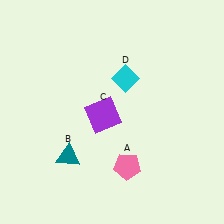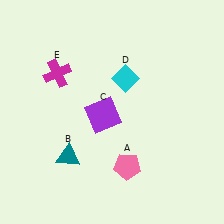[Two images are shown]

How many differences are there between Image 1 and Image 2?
There is 1 difference between the two images.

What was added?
A magenta cross (E) was added in Image 2.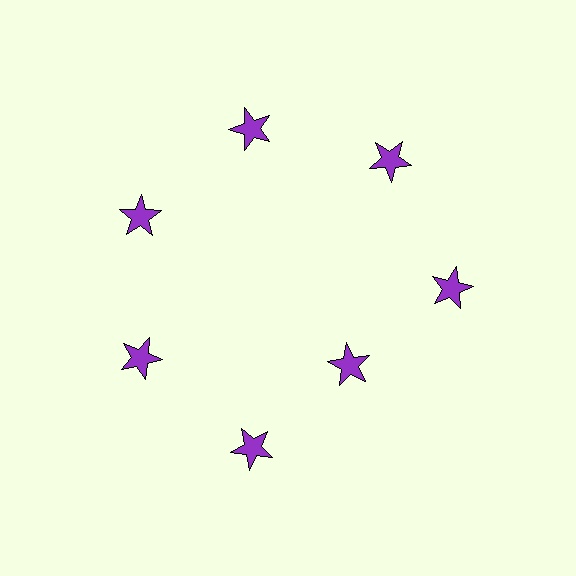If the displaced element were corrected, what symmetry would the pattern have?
It would have 7-fold rotational symmetry — the pattern would map onto itself every 51 degrees.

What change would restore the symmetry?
The symmetry would be restored by moving it outward, back onto the ring so that all 7 stars sit at equal angles and equal distance from the center.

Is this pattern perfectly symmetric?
No. The 7 purple stars are arranged in a ring, but one element near the 5 o'clock position is pulled inward toward the center, breaking the 7-fold rotational symmetry.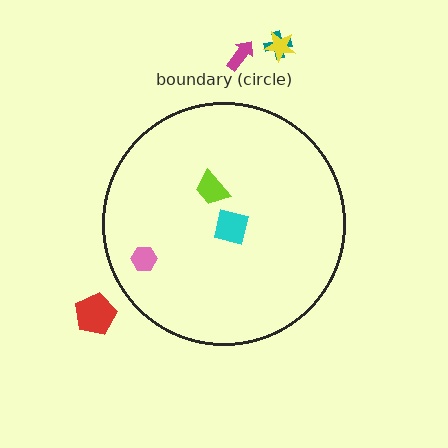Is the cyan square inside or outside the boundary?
Inside.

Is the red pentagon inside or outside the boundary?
Outside.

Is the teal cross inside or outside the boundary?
Outside.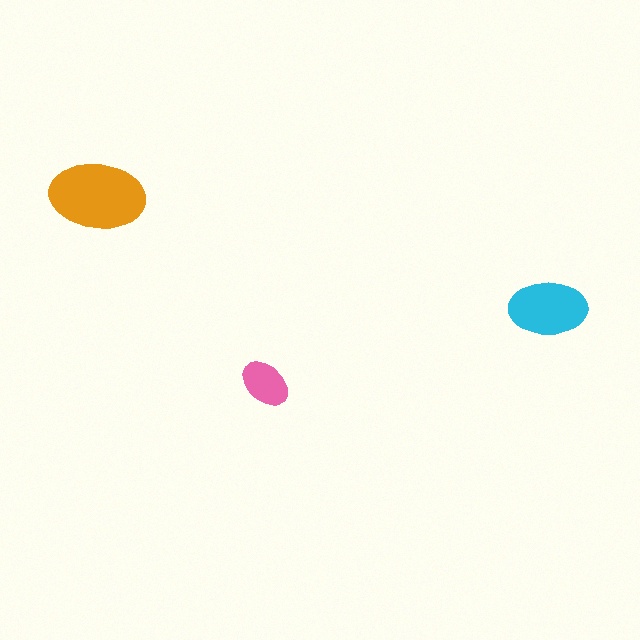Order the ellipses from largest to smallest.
the orange one, the cyan one, the pink one.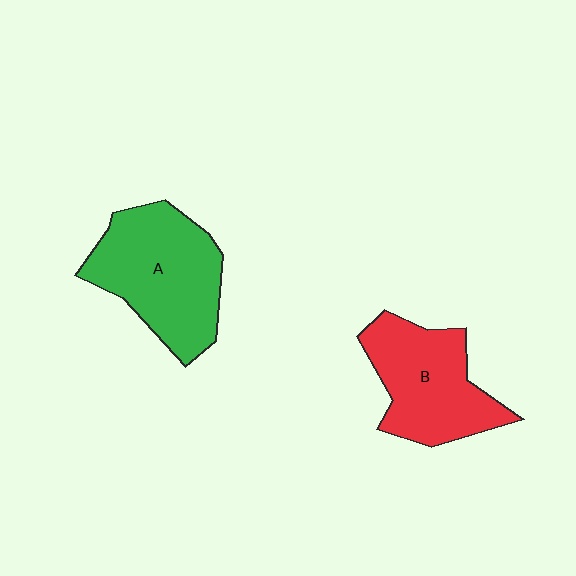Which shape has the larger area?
Shape A (green).